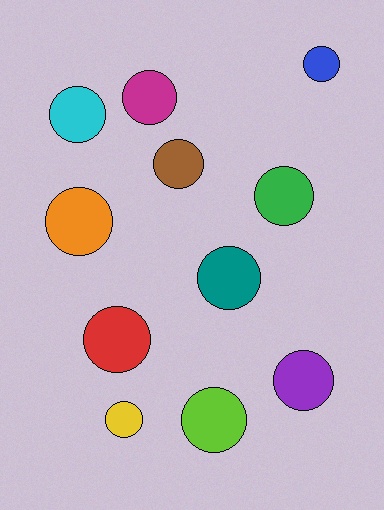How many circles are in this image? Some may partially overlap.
There are 11 circles.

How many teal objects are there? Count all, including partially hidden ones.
There is 1 teal object.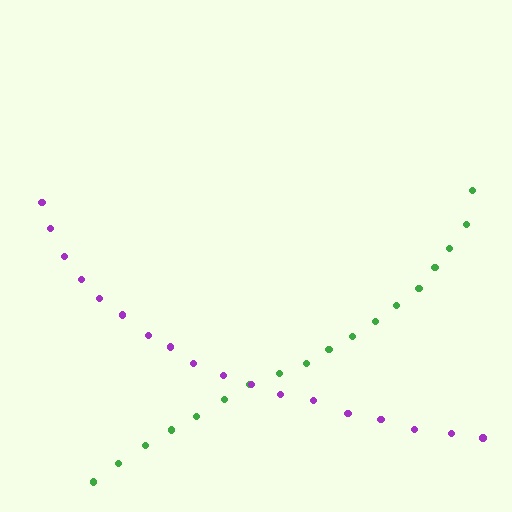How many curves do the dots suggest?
There are 2 distinct paths.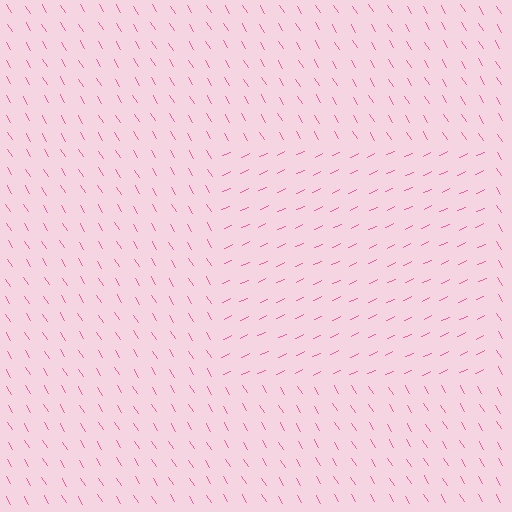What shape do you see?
I see a rectangle.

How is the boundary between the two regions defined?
The boundary is defined purely by a change in line orientation (approximately 84 degrees difference). All lines are the same color and thickness.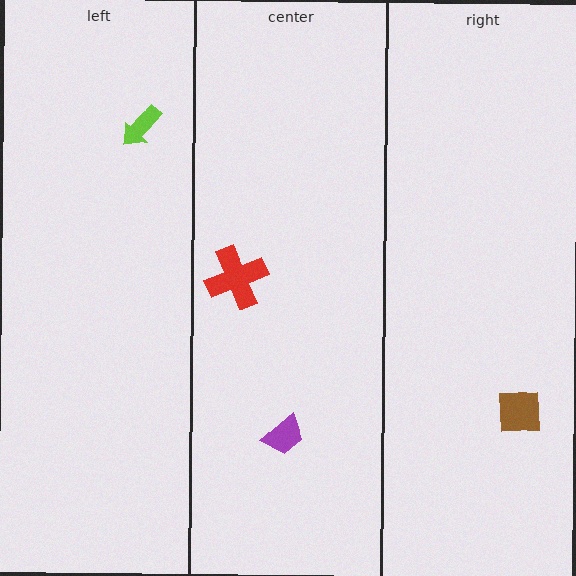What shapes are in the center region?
The purple trapezoid, the red cross.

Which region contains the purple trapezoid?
The center region.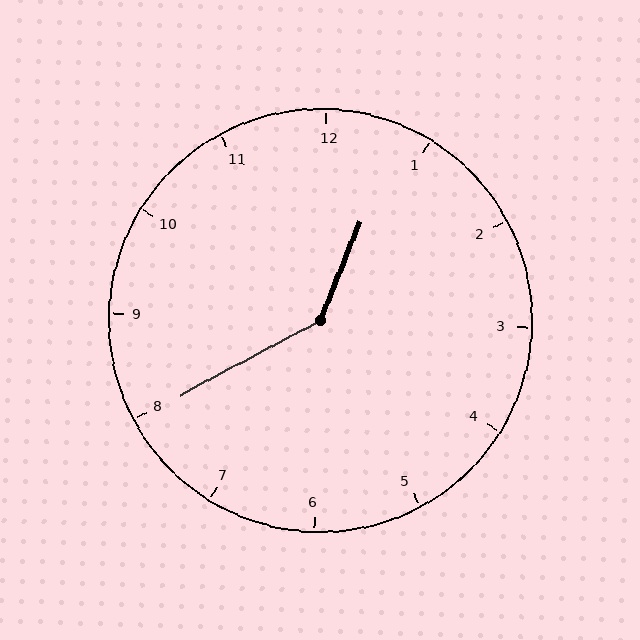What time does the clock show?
12:40.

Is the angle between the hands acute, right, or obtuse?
It is obtuse.